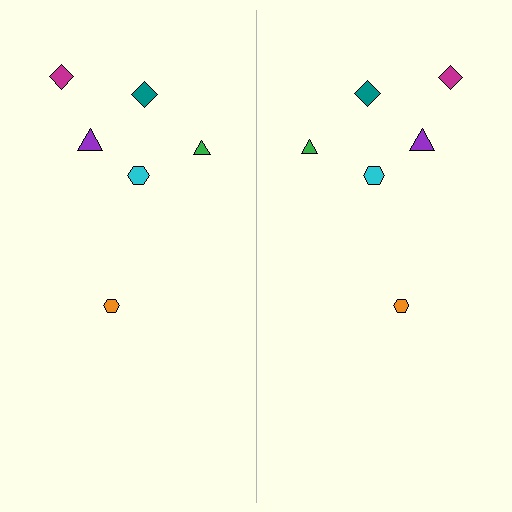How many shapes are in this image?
There are 12 shapes in this image.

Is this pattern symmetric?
Yes, this pattern has bilateral (reflection) symmetry.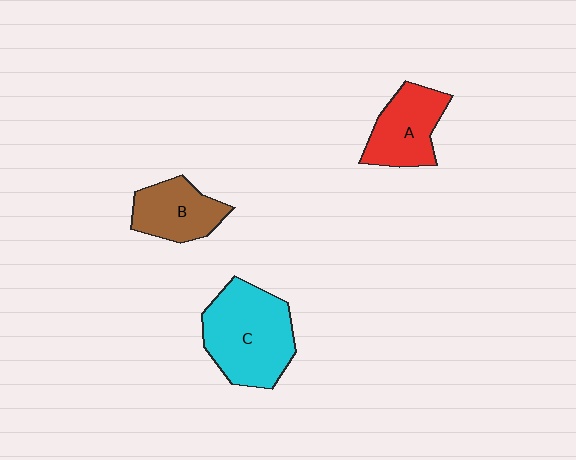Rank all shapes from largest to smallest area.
From largest to smallest: C (cyan), A (red), B (brown).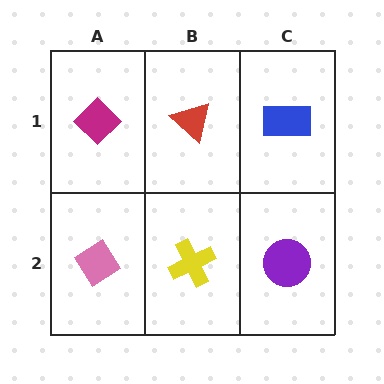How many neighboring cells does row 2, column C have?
2.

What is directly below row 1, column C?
A purple circle.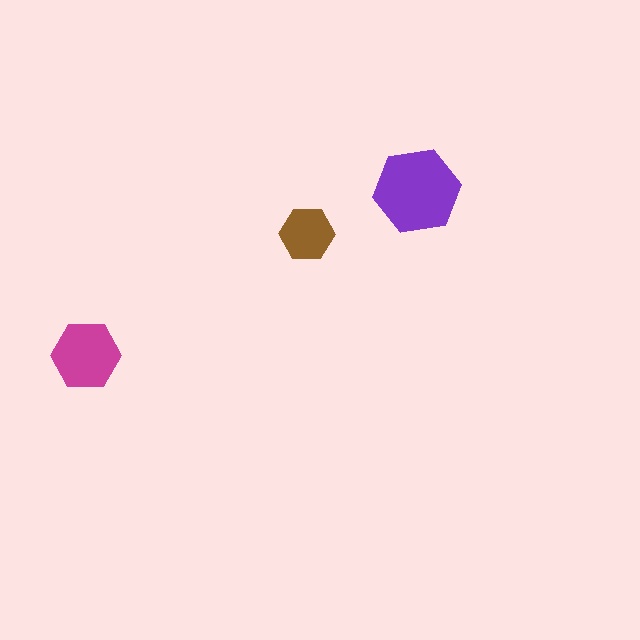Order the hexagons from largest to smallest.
the purple one, the magenta one, the brown one.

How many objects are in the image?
There are 3 objects in the image.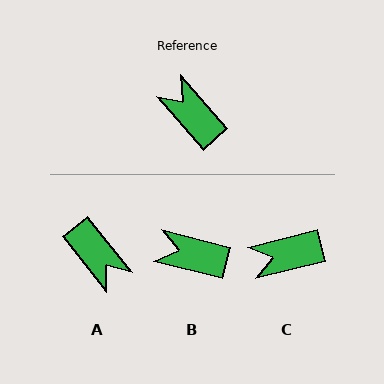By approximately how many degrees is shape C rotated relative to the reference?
Approximately 63 degrees counter-clockwise.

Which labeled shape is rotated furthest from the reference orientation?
A, about 177 degrees away.